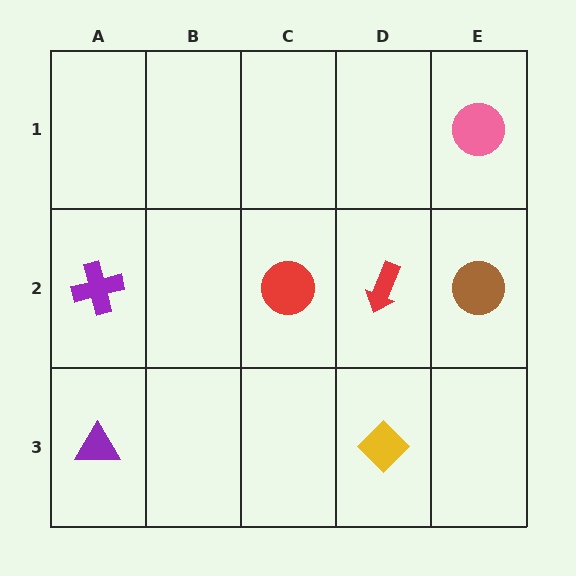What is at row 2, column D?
A red arrow.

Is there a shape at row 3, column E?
No, that cell is empty.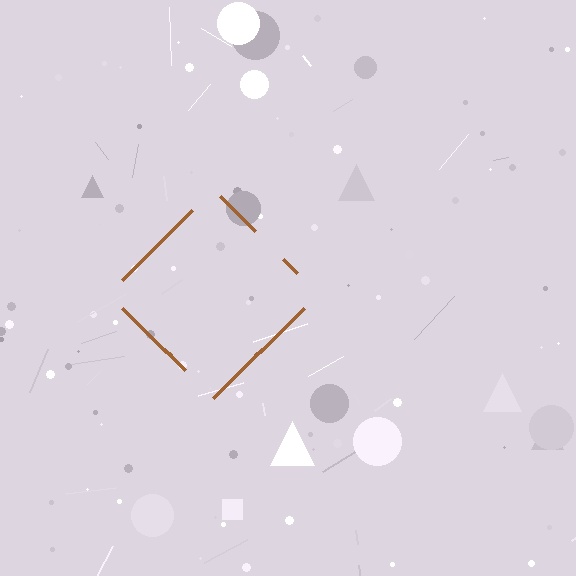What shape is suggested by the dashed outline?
The dashed outline suggests a diamond.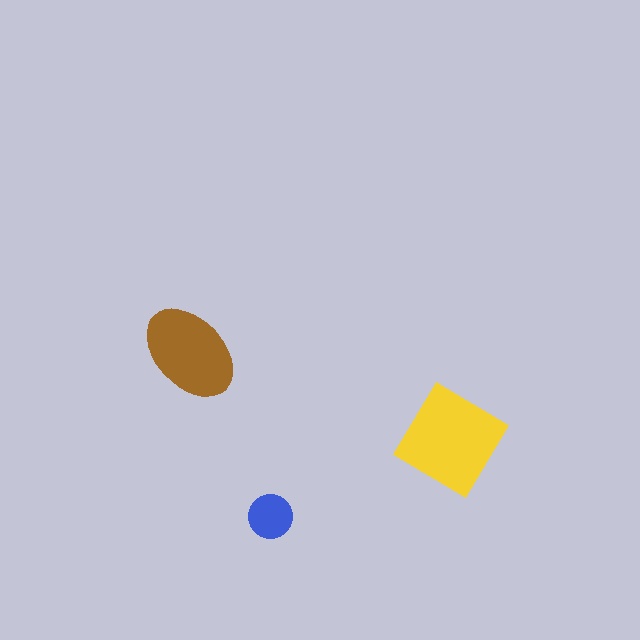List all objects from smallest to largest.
The blue circle, the brown ellipse, the yellow diamond.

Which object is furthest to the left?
The brown ellipse is leftmost.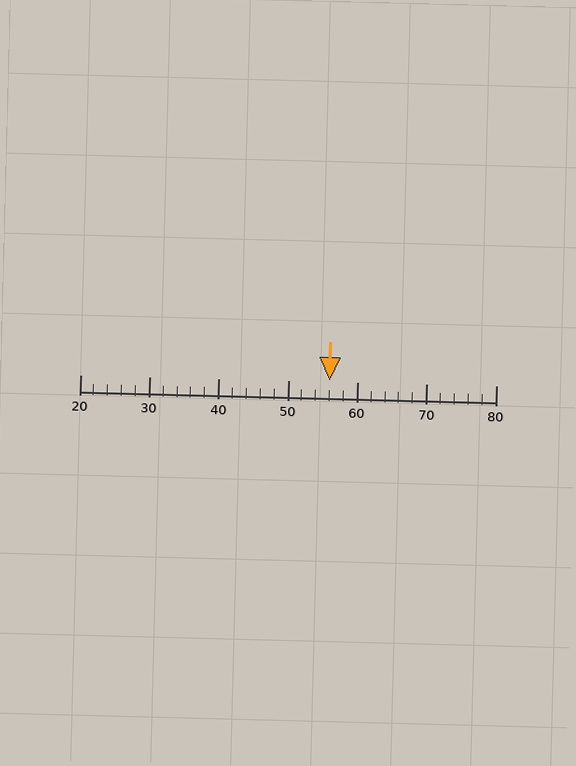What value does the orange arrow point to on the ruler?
The orange arrow points to approximately 56.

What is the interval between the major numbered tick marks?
The major tick marks are spaced 10 units apart.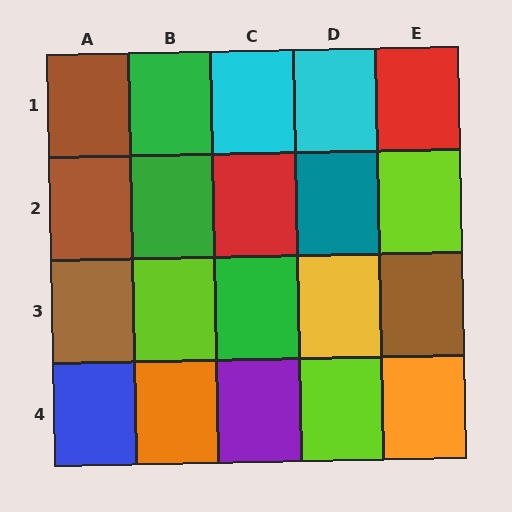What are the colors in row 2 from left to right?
Brown, green, red, teal, lime.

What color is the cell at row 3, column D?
Yellow.